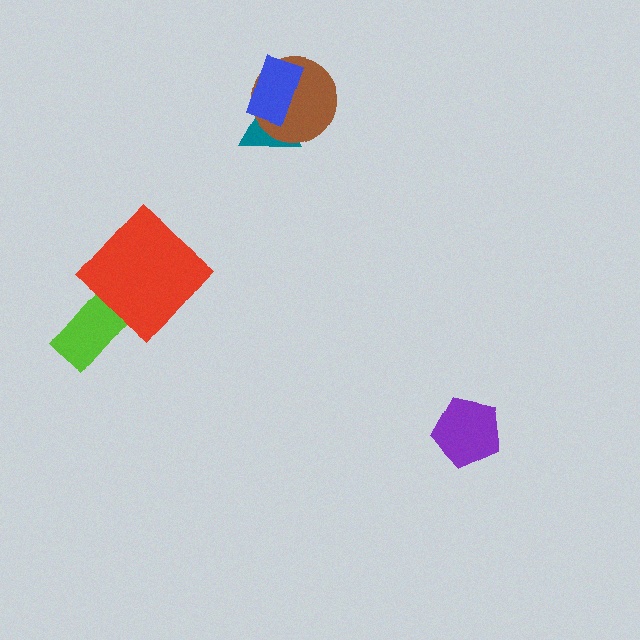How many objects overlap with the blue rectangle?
2 objects overlap with the blue rectangle.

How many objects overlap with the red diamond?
0 objects overlap with the red diamond.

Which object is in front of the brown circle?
The blue rectangle is in front of the brown circle.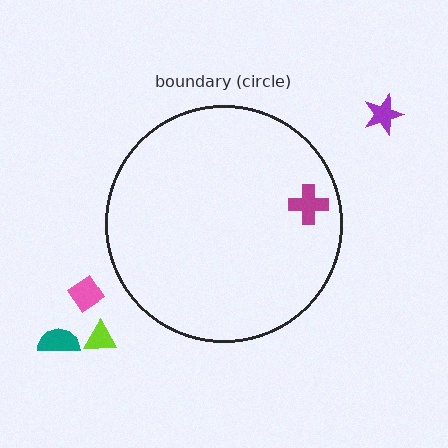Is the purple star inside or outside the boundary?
Outside.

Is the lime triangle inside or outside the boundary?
Outside.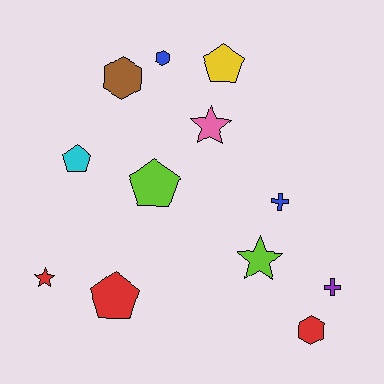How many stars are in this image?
There are 3 stars.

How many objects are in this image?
There are 12 objects.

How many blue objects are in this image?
There are 2 blue objects.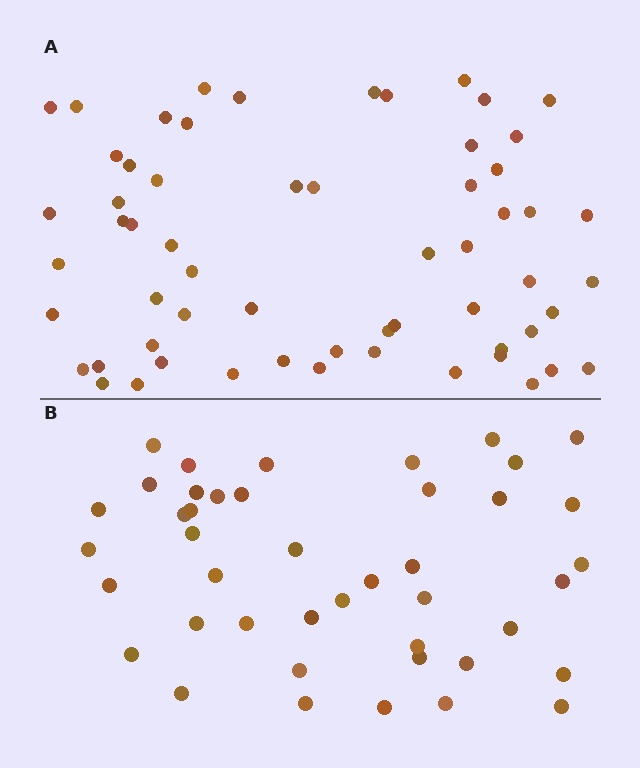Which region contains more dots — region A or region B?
Region A (the top region) has more dots.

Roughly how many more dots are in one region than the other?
Region A has approximately 15 more dots than region B.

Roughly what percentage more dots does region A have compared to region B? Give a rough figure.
About 40% more.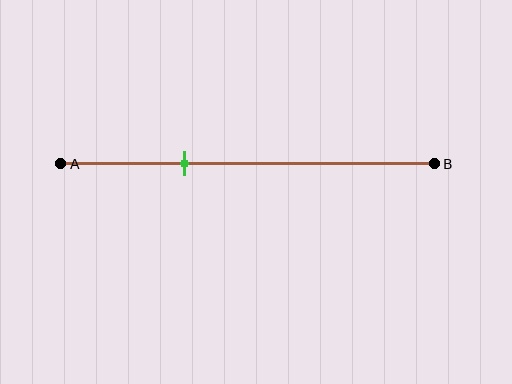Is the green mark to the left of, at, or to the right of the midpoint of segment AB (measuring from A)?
The green mark is to the left of the midpoint of segment AB.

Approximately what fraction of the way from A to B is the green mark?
The green mark is approximately 35% of the way from A to B.